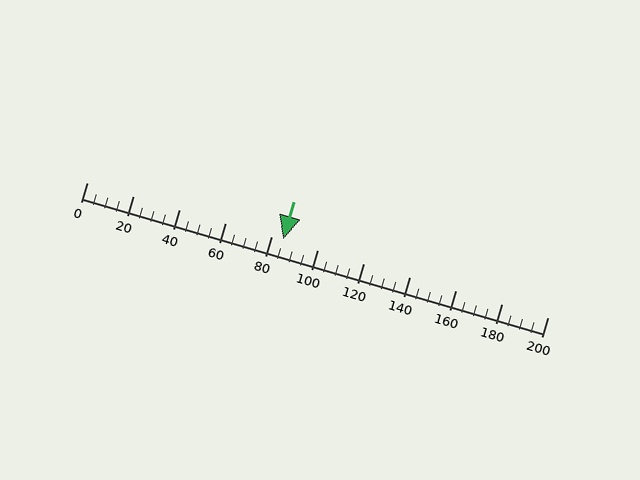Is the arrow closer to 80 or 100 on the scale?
The arrow is closer to 80.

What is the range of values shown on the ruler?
The ruler shows values from 0 to 200.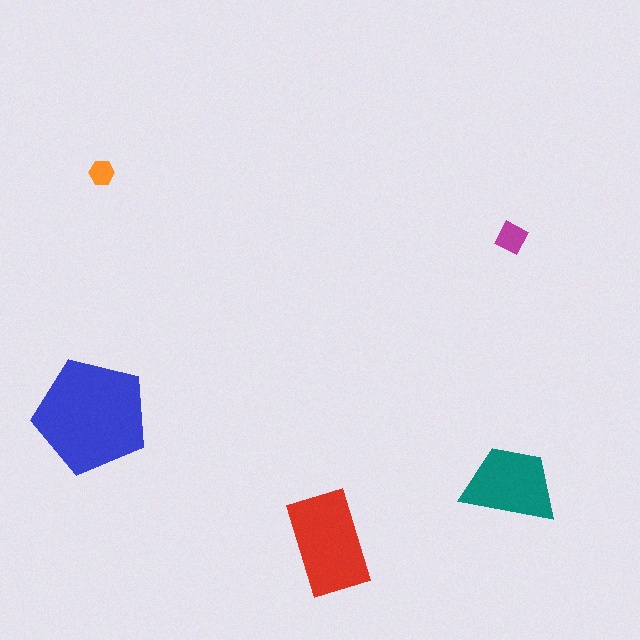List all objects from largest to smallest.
The blue pentagon, the red rectangle, the teal trapezoid, the magenta square, the orange hexagon.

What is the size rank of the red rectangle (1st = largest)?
2nd.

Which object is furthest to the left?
The blue pentagon is leftmost.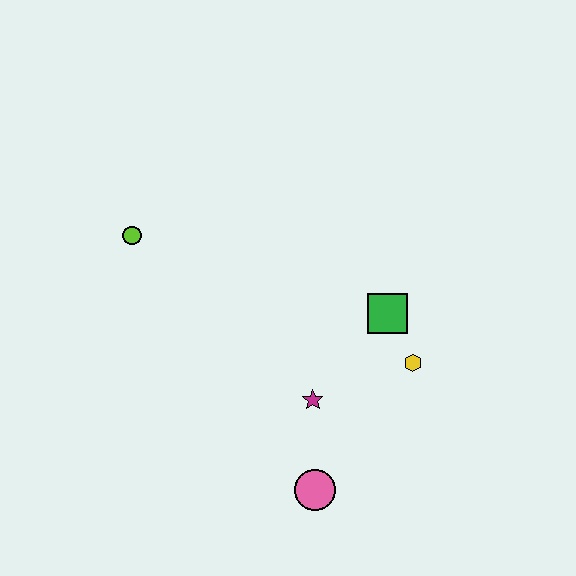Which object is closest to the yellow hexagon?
The green square is closest to the yellow hexagon.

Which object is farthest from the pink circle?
The lime circle is farthest from the pink circle.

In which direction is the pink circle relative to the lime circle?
The pink circle is below the lime circle.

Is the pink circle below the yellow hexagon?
Yes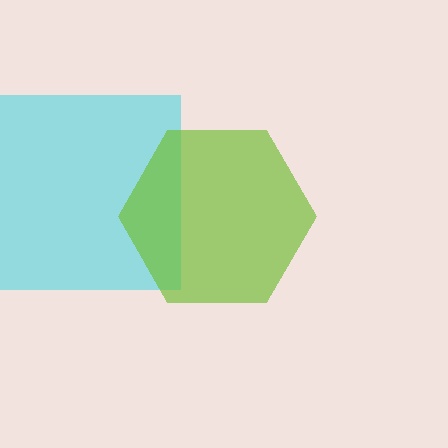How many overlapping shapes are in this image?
There are 2 overlapping shapes in the image.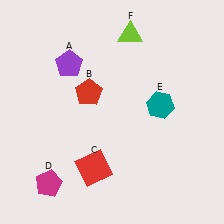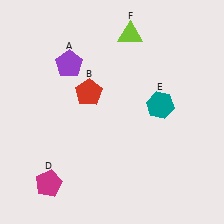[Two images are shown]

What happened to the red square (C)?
The red square (C) was removed in Image 2. It was in the bottom-left area of Image 1.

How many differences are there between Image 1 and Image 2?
There is 1 difference between the two images.